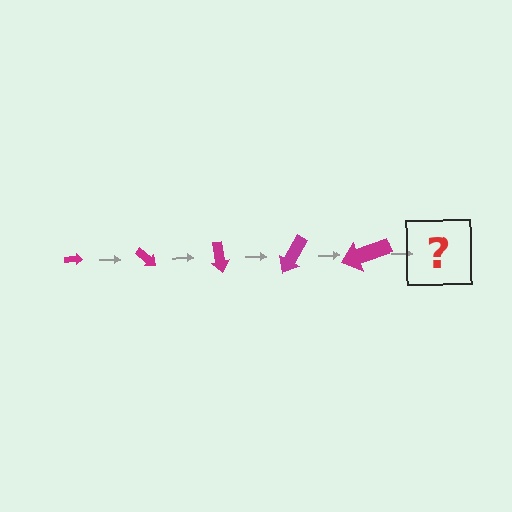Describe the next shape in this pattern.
It should be an arrow, larger than the previous one and rotated 200 degrees from the start.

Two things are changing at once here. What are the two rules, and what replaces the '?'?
The two rules are that the arrow grows larger each step and it rotates 40 degrees each step. The '?' should be an arrow, larger than the previous one and rotated 200 degrees from the start.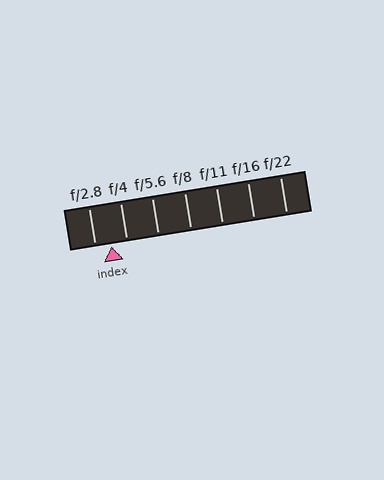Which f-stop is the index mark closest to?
The index mark is closest to f/4.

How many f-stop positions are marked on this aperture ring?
There are 7 f-stop positions marked.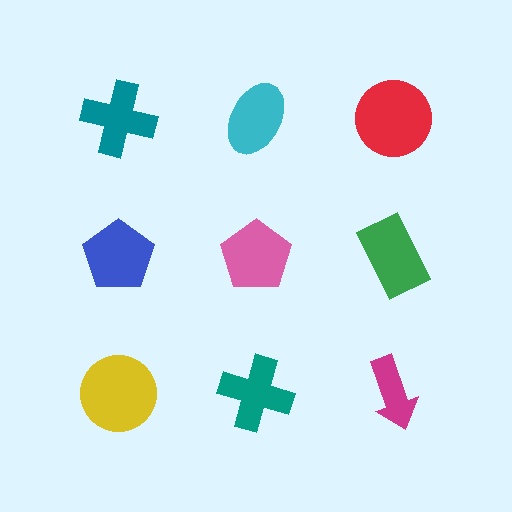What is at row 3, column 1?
A yellow circle.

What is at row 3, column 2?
A teal cross.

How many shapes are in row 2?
3 shapes.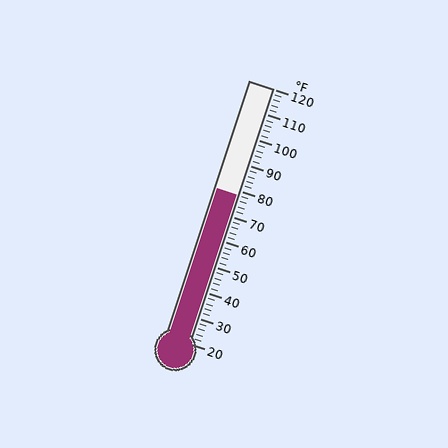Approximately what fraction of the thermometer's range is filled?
The thermometer is filled to approximately 60% of its range.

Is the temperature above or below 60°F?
The temperature is above 60°F.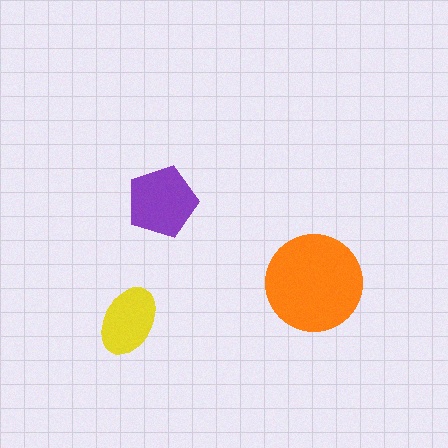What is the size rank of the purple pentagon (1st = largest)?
2nd.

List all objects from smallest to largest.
The yellow ellipse, the purple pentagon, the orange circle.